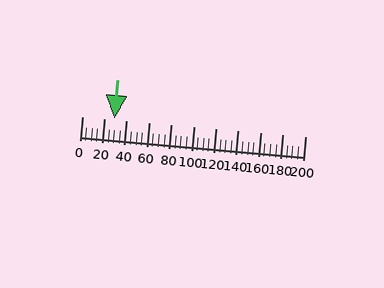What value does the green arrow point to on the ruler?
The green arrow points to approximately 29.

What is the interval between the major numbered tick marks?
The major tick marks are spaced 20 units apart.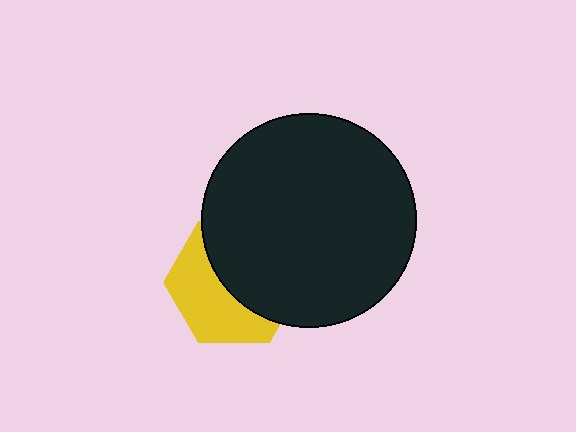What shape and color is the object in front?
The object in front is a black circle.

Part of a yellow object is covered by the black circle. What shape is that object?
It is a hexagon.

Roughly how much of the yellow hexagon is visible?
About half of it is visible (roughly 47%).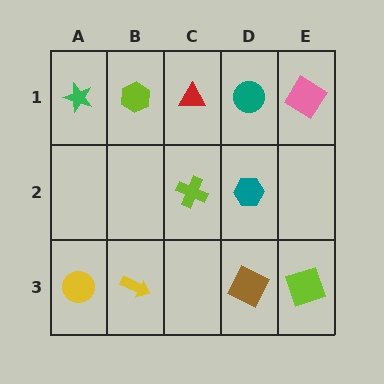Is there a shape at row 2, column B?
No, that cell is empty.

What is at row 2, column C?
A lime cross.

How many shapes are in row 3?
4 shapes.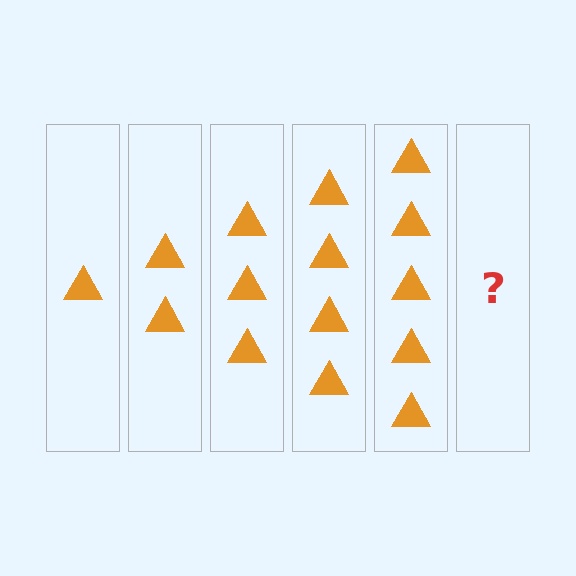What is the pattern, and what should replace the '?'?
The pattern is that each step adds one more triangle. The '?' should be 6 triangles.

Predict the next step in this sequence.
The next step is 6 triangles.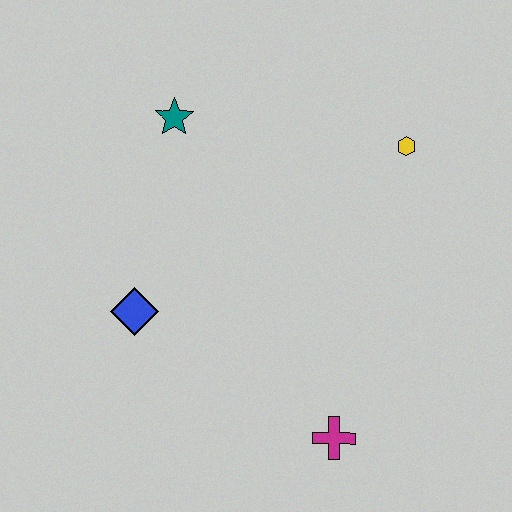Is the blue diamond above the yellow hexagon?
No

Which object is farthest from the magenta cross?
The teal star is farthest from the magenta cross.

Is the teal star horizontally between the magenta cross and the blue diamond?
Yes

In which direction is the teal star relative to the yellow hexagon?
The teal star is to the left of the yellow hexagon.